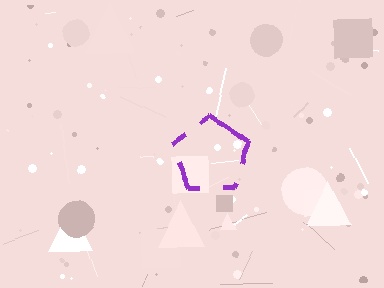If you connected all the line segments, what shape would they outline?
They would outline a pentagon.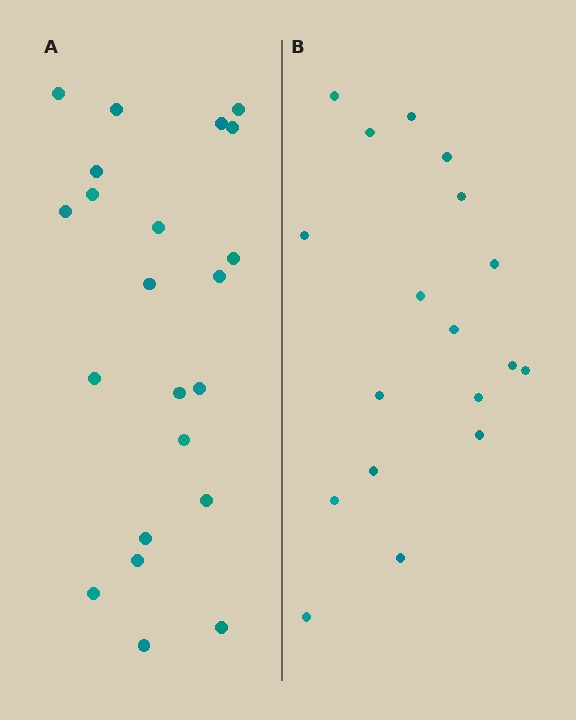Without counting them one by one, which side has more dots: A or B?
Region A (the left region) has more dots.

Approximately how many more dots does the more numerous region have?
Region A has about 4 more dots than region B.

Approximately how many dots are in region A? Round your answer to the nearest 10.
About 20 dots. (The exact count is 22, which rounds to 20.)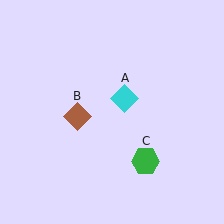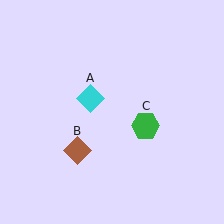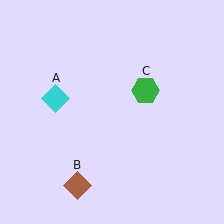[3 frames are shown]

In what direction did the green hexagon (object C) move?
The green hexagon (object C) moved up.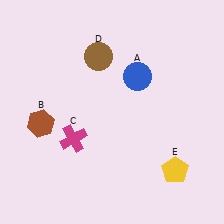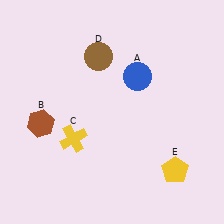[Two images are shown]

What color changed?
The cross (C) changed from magenta in Image 1 to yellow in Image 2.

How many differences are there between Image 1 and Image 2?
There is 1 difference between the two images.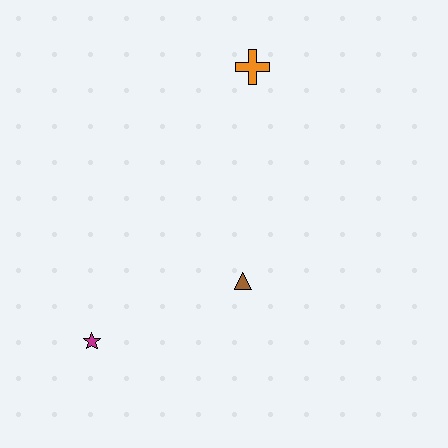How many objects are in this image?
There are 3 objects.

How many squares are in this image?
There are no squares.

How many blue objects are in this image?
There are no blue objects.